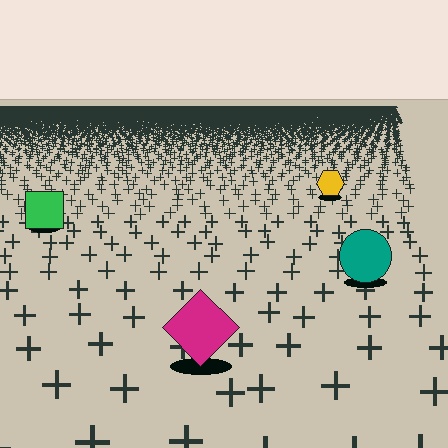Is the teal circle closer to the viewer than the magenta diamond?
No. The magenta diamond is closer — you can tell from the texture gradient: the ground texture is coarser near it.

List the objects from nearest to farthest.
From nearest to farthest: the magenta diamond, the teal circle, the green square, the yellow hexagon.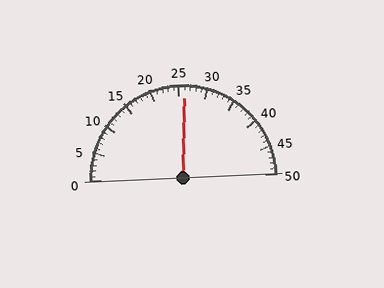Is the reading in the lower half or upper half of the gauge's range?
The reading is in the upper half of the range (0 to 50).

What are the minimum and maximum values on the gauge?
The gauge ranges from 0 to 50.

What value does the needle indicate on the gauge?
The needle indicates approximately 26.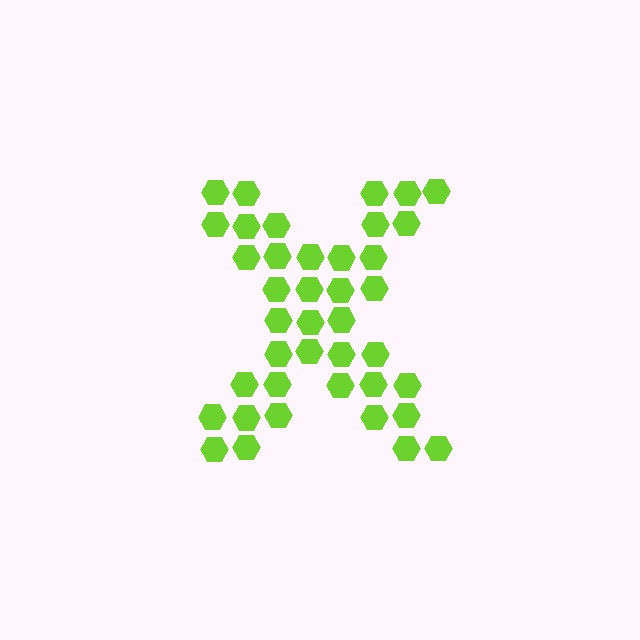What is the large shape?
The large shape is the letter X.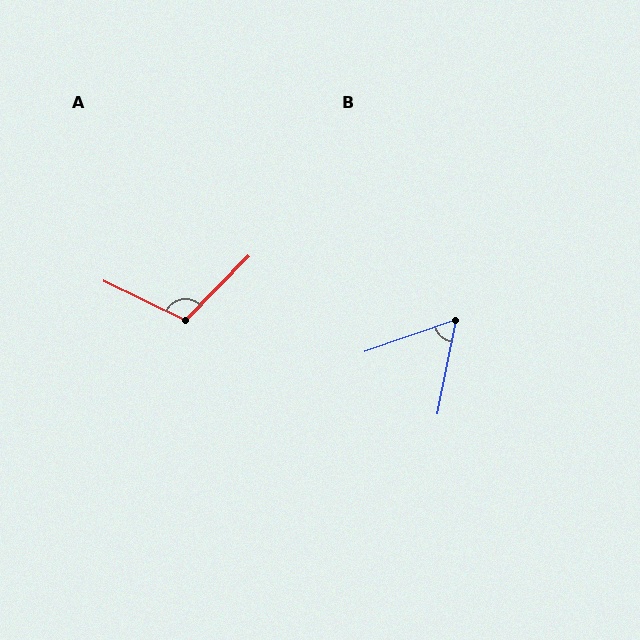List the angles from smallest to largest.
B (60°), A (109°).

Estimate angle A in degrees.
Approximately 109 degrees.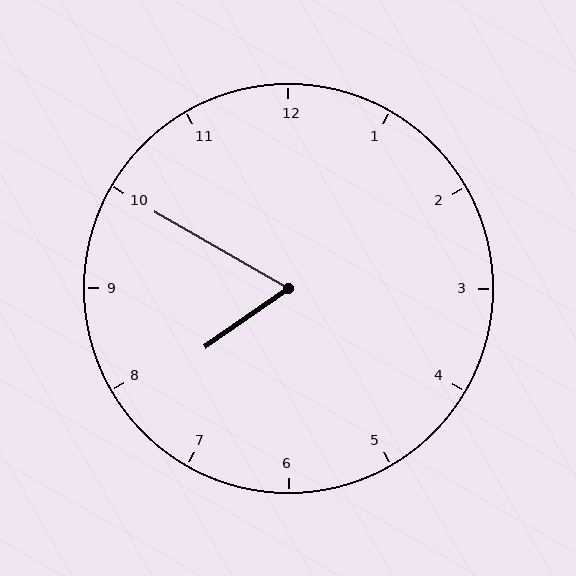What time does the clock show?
7:50.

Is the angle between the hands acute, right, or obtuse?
It is acute.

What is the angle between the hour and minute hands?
Approximately 65 degrees.